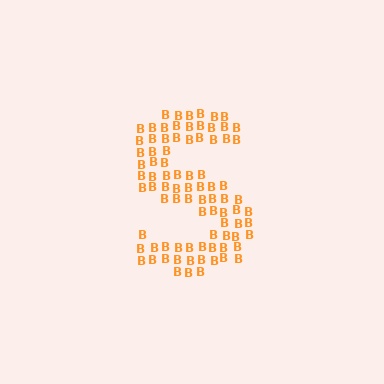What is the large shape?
The large shape is the letter S.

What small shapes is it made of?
It is made of small letter B's.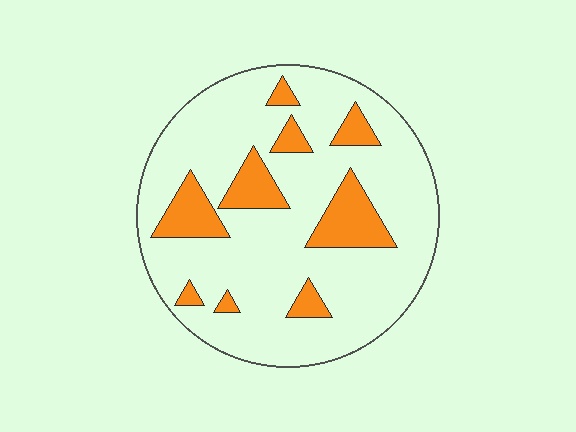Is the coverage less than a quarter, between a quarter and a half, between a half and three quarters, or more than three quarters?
Less than a quarter.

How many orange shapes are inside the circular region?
9.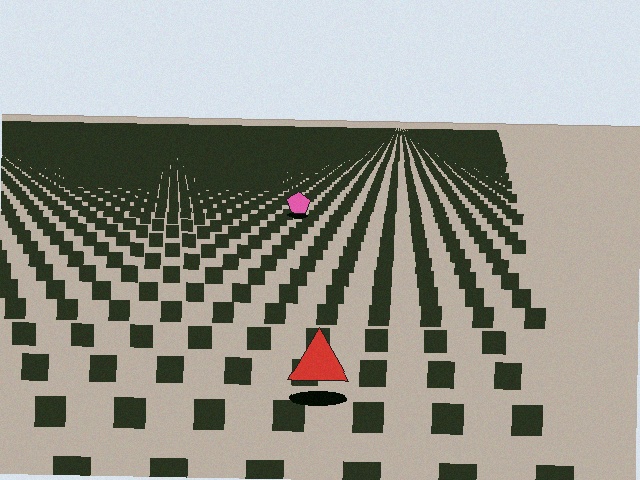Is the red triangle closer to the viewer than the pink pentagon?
Yes. The red triangle is closer — you can tell from the texture gradient: the ground texture is coarser near it.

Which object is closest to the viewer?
The red triangle is closest. The texture marks near it are larger and more spread out.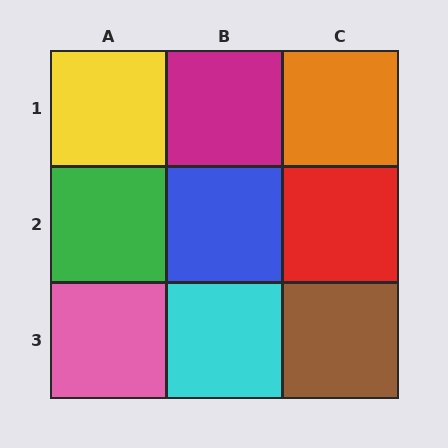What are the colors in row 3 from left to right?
Pink, cyan, brown.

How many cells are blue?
1 cell is blue.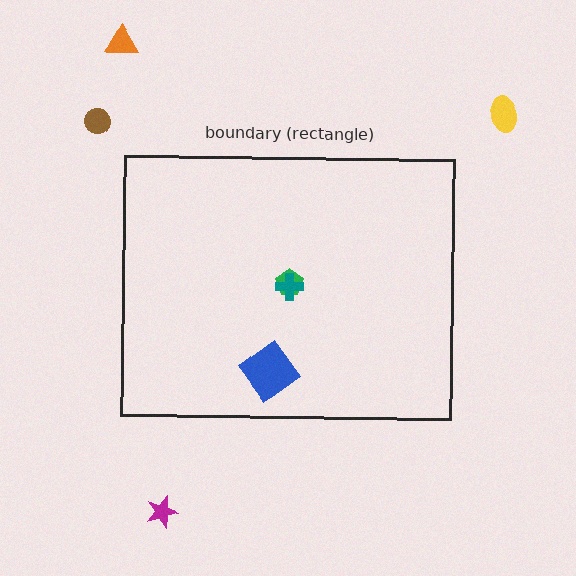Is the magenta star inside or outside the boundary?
Outside.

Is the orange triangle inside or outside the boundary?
Outside.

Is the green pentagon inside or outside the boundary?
Inside.